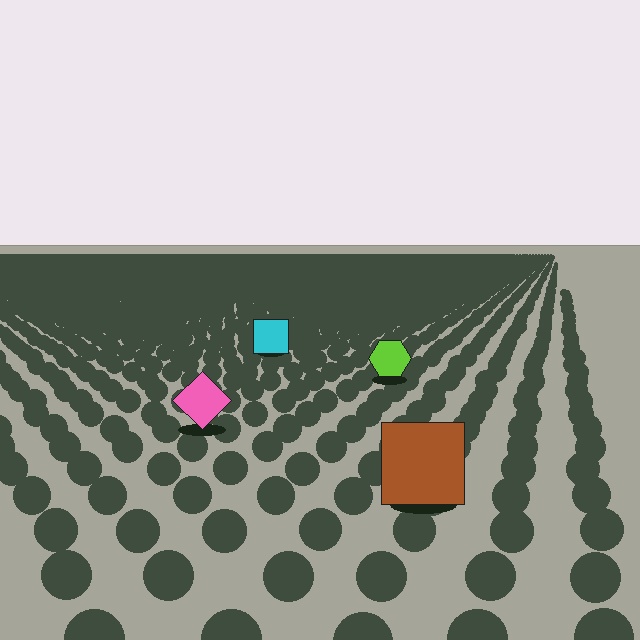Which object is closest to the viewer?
The brown square is closest. The texture marks near it are larger and more spread out.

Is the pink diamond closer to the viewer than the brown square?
No. The brown square is closer — you can tell from the texture gradient: the ground texture is coarser near it.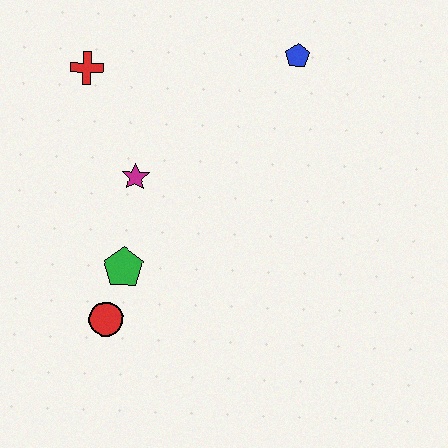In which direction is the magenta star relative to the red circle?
The magenta star is above the red circle.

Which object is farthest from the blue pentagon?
The red circle is farthest from the blue pentagon.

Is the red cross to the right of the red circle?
No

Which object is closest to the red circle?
The green pentagon is closest to the red circle.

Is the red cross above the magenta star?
Yes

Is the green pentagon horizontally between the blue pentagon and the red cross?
Yes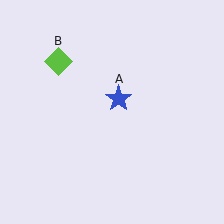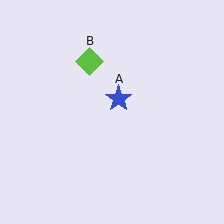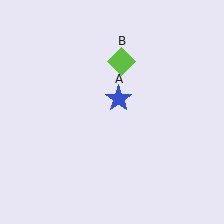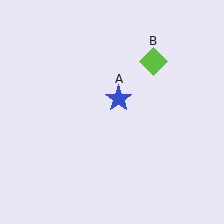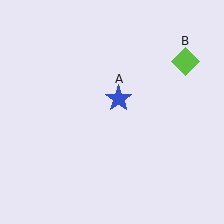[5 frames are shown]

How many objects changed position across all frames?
1 object changed position: lime diamond (object B).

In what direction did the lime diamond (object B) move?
The lime diamond (object B) moved right.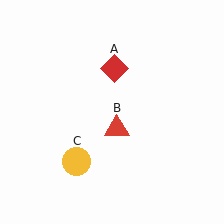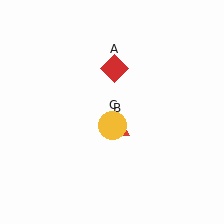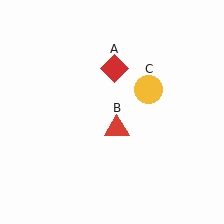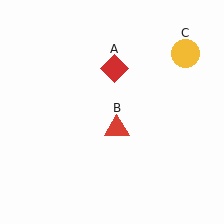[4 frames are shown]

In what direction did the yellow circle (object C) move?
The yellow circle (object C) moved up and to the right.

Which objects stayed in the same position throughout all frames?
Red diamond (object A) and red triangle (object B) remained stationary.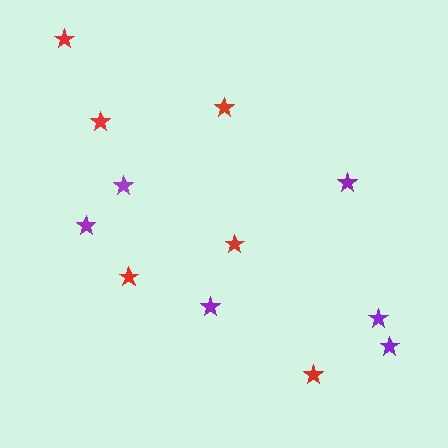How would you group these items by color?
There are 2 groups: one group of red stars (6) and one group of purple stars (6).